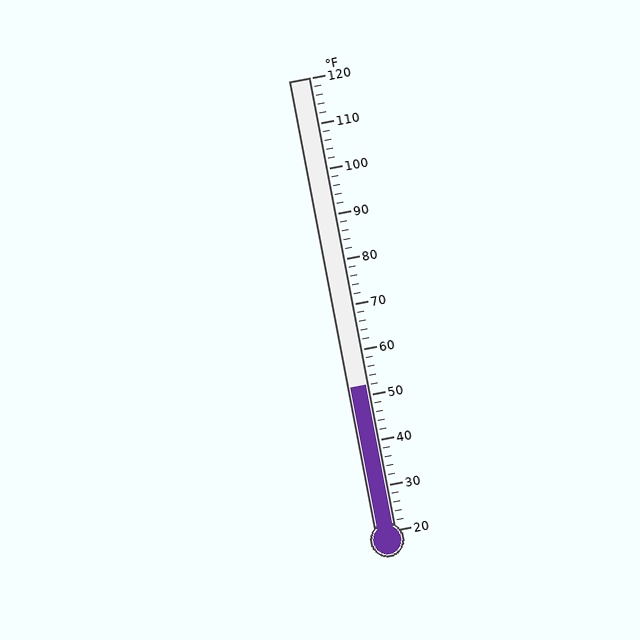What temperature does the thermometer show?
The thermometer shows approximately 52°F.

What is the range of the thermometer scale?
The thermometer scale ranges from 20°F to 120°F.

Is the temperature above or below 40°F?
The temperature is above 40°F.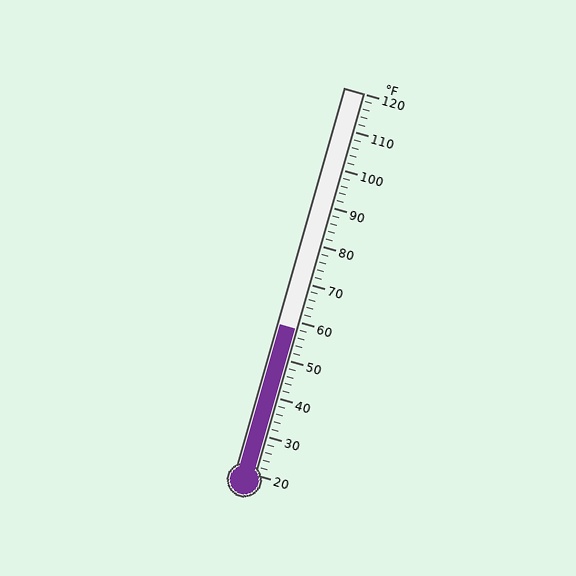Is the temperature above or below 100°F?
The temperature is below 100°F.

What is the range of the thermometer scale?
The thermometer scale ranges from 20°F to 120°F.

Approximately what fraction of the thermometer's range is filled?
The thermometer is filled to approximately 40% of its range.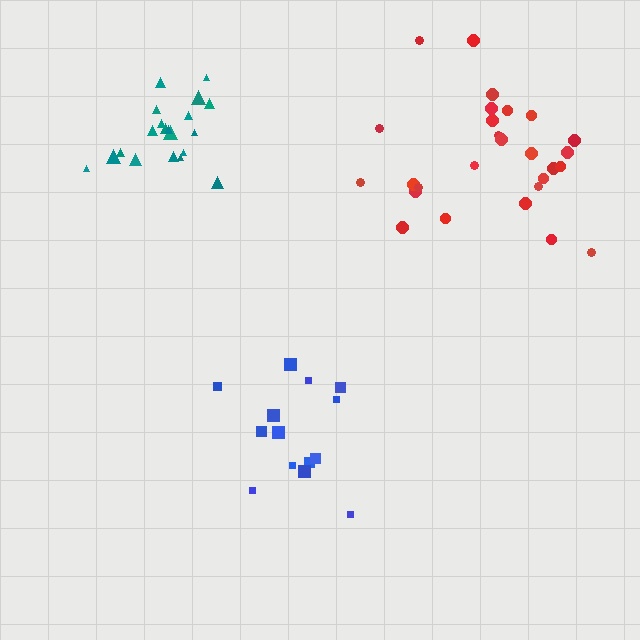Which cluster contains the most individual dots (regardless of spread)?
Red (27).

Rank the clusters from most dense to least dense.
teal, red, blue.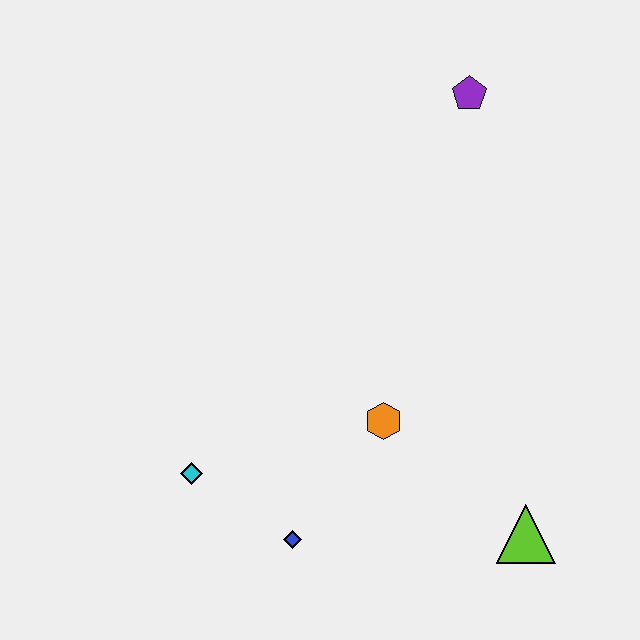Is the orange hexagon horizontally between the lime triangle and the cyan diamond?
Yes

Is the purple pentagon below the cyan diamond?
No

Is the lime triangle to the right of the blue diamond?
Yes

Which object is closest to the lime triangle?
The orange hexagon is closest to the lime triangle.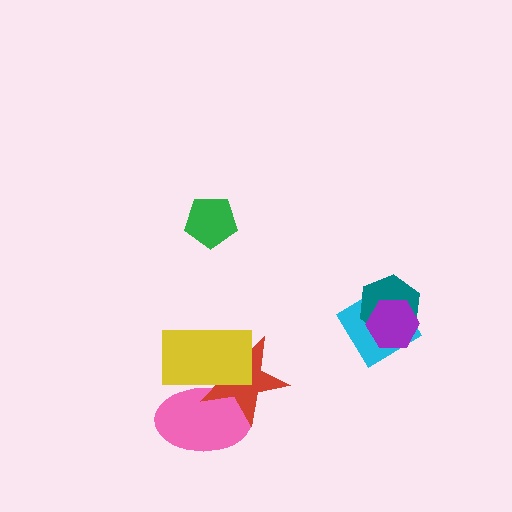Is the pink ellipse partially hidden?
Yes, it is partially covered by another shape.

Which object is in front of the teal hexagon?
The purple hexagon is in front of the teal hexagon.